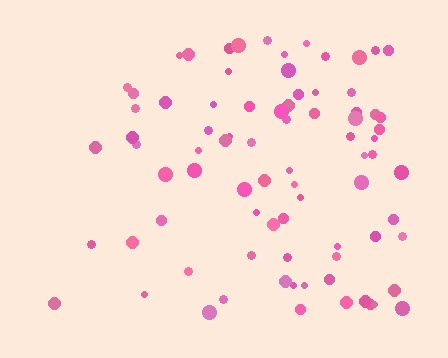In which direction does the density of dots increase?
From left to right, with the right side densest.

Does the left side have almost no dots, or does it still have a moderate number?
Still a moderate number, just noticeably fewer than the right.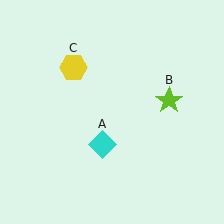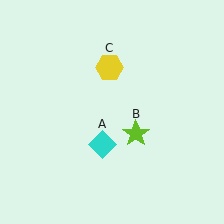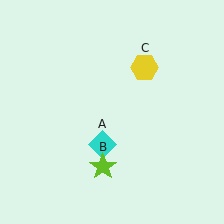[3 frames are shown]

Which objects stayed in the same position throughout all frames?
Cyan diamond (object A) remained stationary.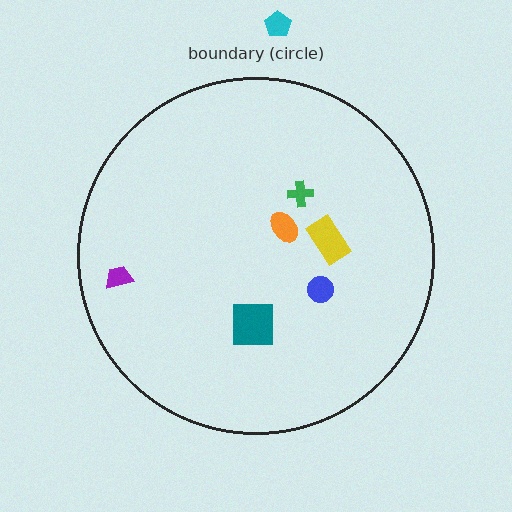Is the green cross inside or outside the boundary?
Inside.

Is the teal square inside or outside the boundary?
Inside.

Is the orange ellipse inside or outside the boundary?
Inside.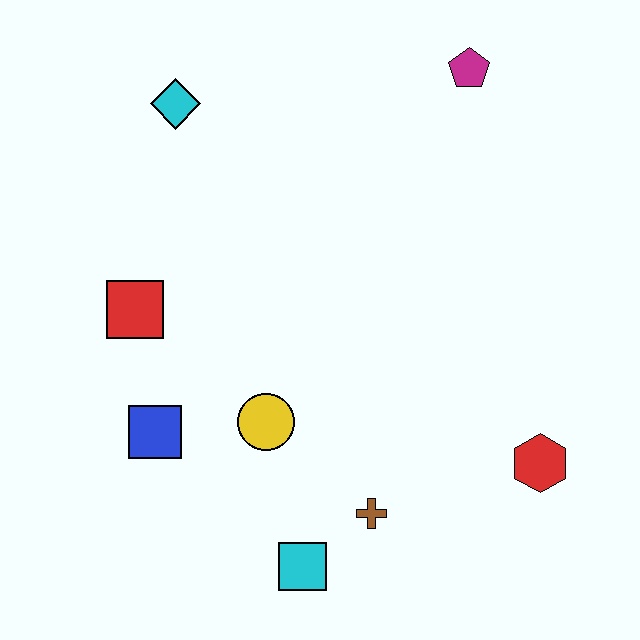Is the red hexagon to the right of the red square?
Yes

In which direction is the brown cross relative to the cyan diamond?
The brown cross is below the cyan diamond.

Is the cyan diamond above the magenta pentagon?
No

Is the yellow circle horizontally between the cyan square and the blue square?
Yes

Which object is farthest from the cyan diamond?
The red hexagon is farthest from the cyan diamond.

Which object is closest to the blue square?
The yellow circle is closest to the blue square.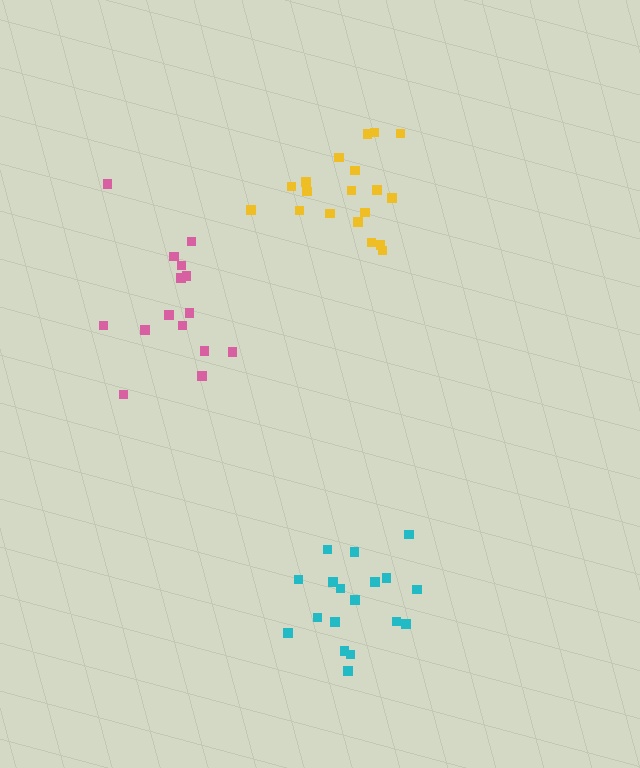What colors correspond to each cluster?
The clusters are colored: cyan, yellow, pink.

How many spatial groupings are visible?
There are 3 spatial groupings.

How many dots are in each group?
Group 1: 18 dots, Group 2: 19 dots, Group 3: 15 dots (52 total).